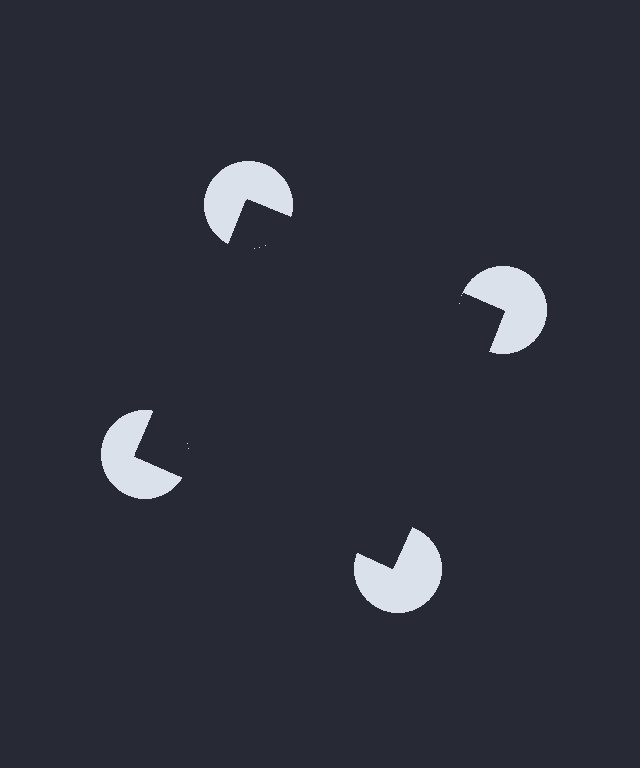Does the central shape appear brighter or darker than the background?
It typically appears slightly darker than the background, even though no actual brightness change is drawn.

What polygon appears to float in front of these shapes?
An illusory square — its edges are inferred from the aligned wedge cuts in the pac-man discs, not physically drawn.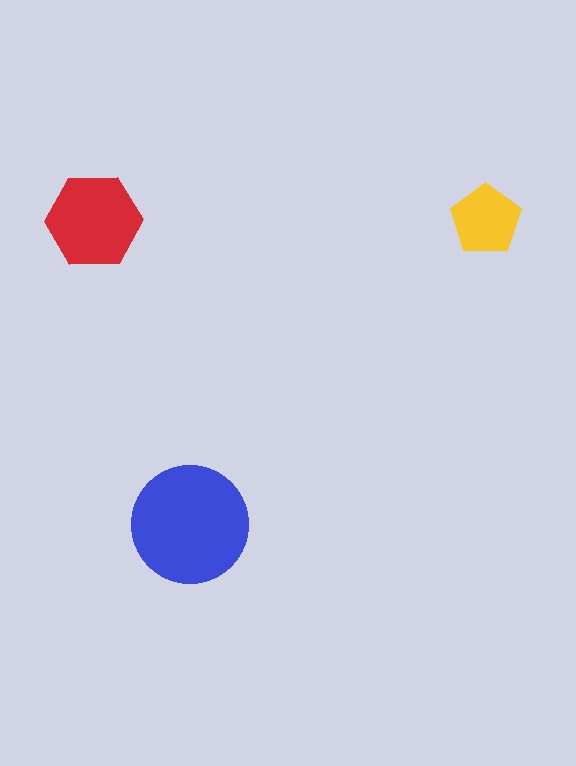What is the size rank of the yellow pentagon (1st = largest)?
3rd.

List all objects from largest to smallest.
The blue circle, the red hexagon, the yellow pentagon.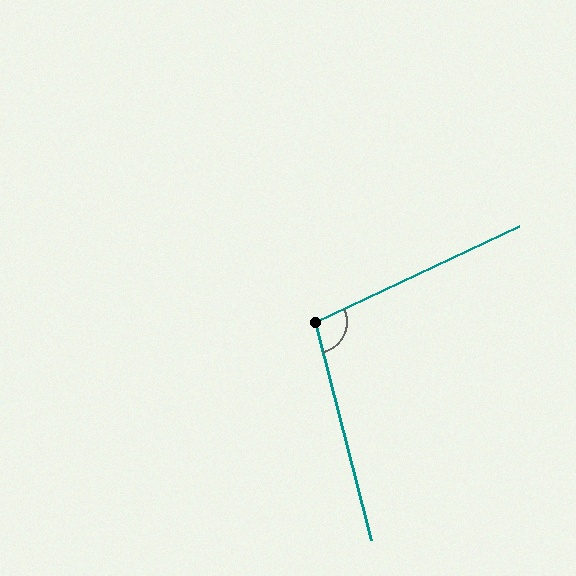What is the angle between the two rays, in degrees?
Approximately 101 degrees.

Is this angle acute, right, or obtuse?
It is obtuse.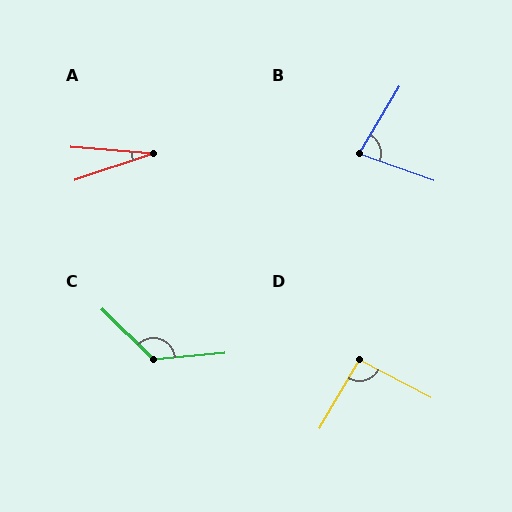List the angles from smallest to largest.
A (23°), B (78°), D (93°), C (131°).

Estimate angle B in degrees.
Approximately 78 degrees.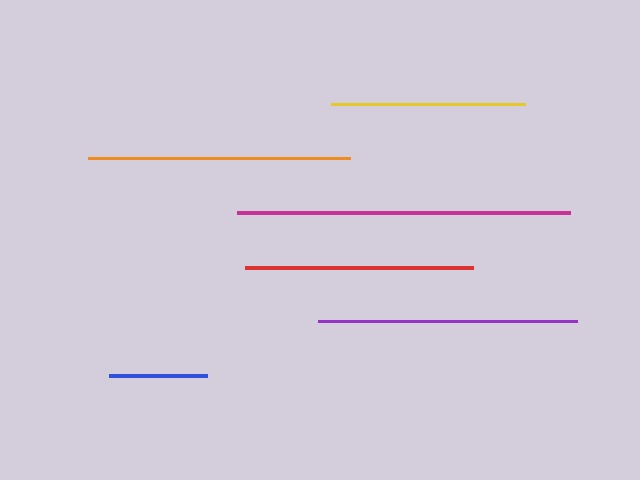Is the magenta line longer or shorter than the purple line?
The magenta line is longer than the purple line.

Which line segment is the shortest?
The blue line is the shortest at approximately 98 pixels.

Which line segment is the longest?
The magenta line is the longest at approximately 333 pixels.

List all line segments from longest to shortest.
From longest to shortest: magenta, orange, purple, red, yellow, blue.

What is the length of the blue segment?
The blue segment is approximately 98 pixels long.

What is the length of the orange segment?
The orange segment is approximately 262 pixels long.